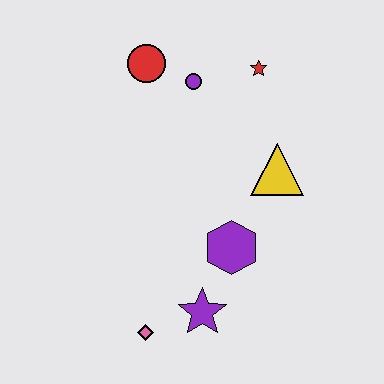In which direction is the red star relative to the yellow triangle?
The red star is above the yellow triangle.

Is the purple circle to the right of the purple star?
No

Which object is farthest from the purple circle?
The pink diamond is farthest from the purple circle.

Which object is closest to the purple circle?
The red circle is closest to the purple circle.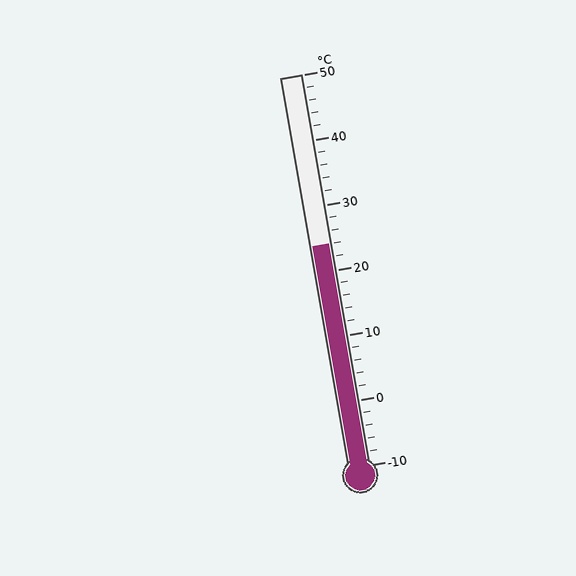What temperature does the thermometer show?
The thermometer shows approximately 24°C.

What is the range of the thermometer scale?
The thermometer scale ranges from -10°C to 50°C.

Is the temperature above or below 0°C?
The temperature is above 0°C.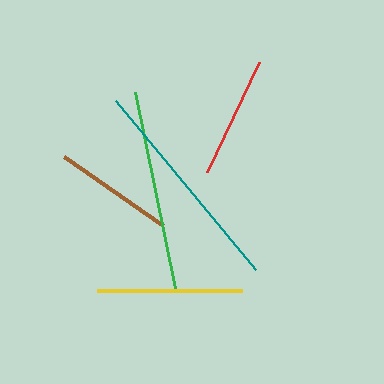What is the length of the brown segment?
The brown segment is approximately 121 pixels long.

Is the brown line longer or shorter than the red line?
The red line is longer than the brown line.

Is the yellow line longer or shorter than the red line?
The yellow line is longer than the red line.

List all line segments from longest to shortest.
From longest to shortest: teal, green, yellow, red, brown.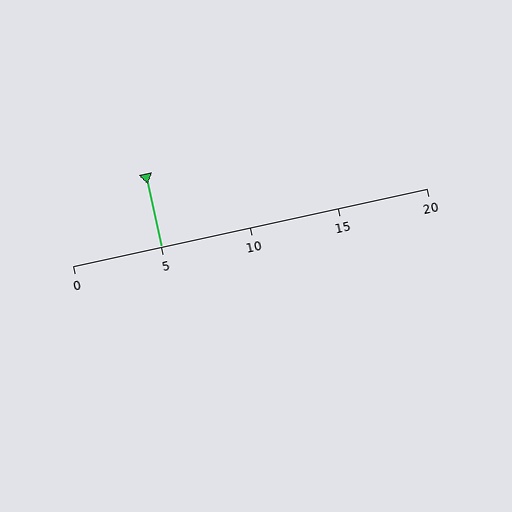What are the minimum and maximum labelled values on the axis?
The axis runs from 0 to 20.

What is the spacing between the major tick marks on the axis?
The major ticks are spaced 5 apart.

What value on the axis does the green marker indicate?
The marker indicates approximately 5.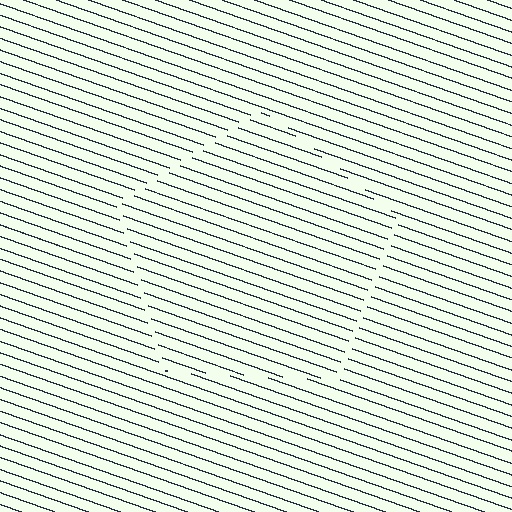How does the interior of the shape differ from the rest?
The interior of the shape contains the same grating, shifted by half a period — the contour is defined by the phase discontinuity where line-ends from the inner and outer gratings abut.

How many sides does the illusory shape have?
5 sides — the line-ends trace a pentagon.